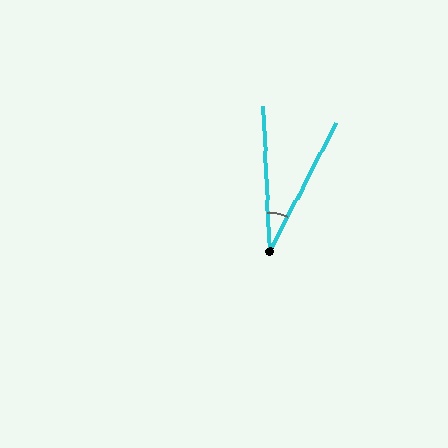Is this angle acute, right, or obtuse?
It is acute.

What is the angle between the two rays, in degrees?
Approximately 30 degrees.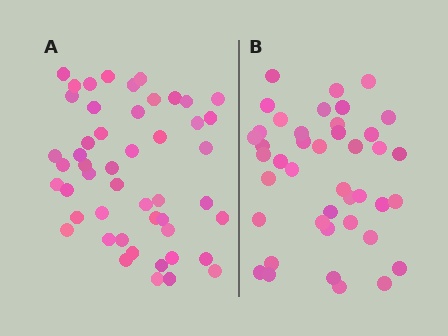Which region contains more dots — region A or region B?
Region A (the left region) has more dots.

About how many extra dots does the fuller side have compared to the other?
Region A has roughly 8 or so more dots than region B.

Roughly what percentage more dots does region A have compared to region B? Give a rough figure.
About 15% more.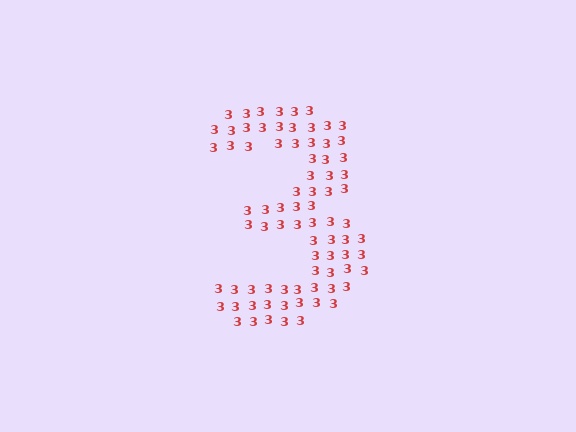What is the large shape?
The large shape is the digit 3.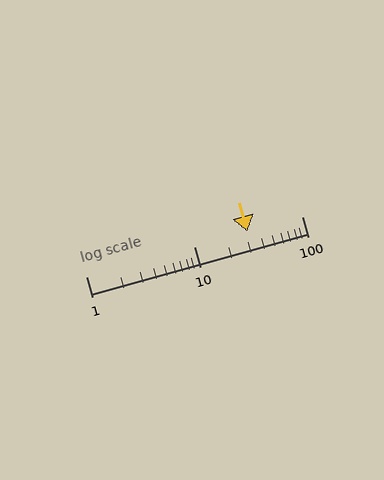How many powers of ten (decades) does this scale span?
The scale spans 2 decades, from 1 to 100.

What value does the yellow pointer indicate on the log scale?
The pointer indicates approximately 31.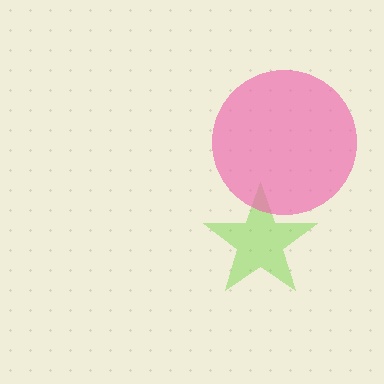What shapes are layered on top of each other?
The layered shapes are: a lime star, a pink circle.